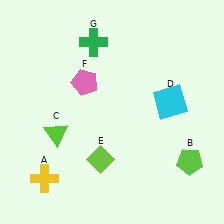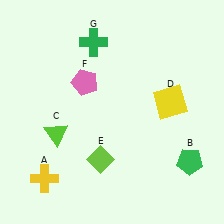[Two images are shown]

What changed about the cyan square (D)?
In Image 1, D is cyan. In Image 2, it changed to yellow.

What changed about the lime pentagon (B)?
In Image 1, B is lime. In Image 2, it changed to green.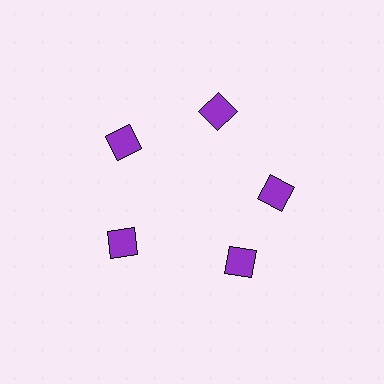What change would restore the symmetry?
The symmetry would be restored by rotating it back into even spacing with its neighbors so that all 5 squares sit at equal angles and equal distance from the center.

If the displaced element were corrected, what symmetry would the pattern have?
It would have 5-fold rotational symmetry — the pattern would map onto itself every 72 degrees.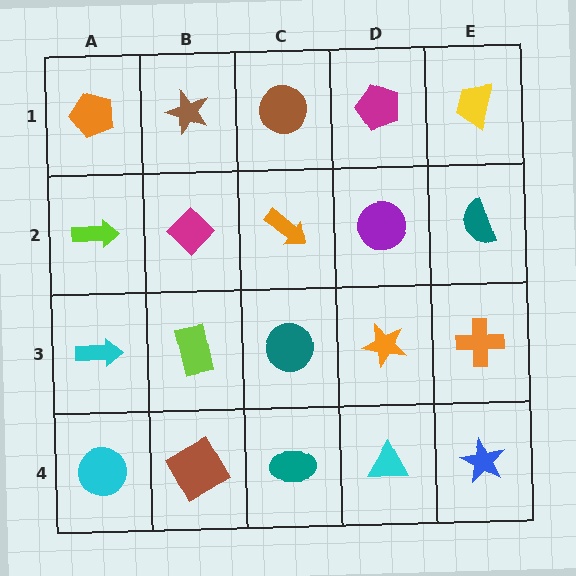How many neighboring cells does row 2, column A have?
3.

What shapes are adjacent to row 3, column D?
A purple circle (row 2, column D), a cyan triangle (row 4, column D), a teal circle (row 3, column C), an orange cross (row 3, column E).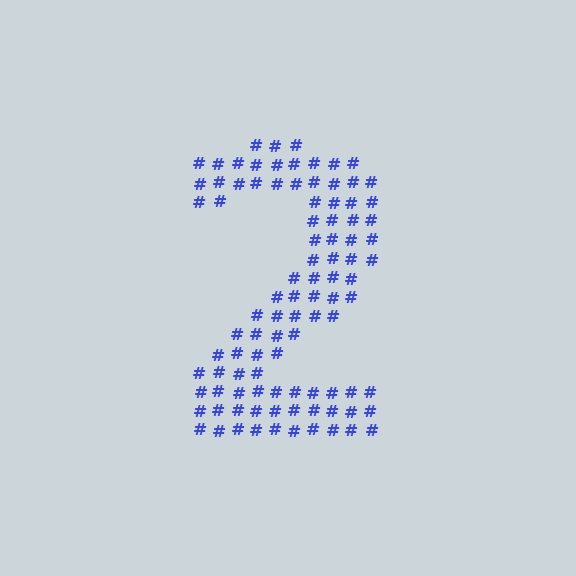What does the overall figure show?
The overall figure shows the digit 2.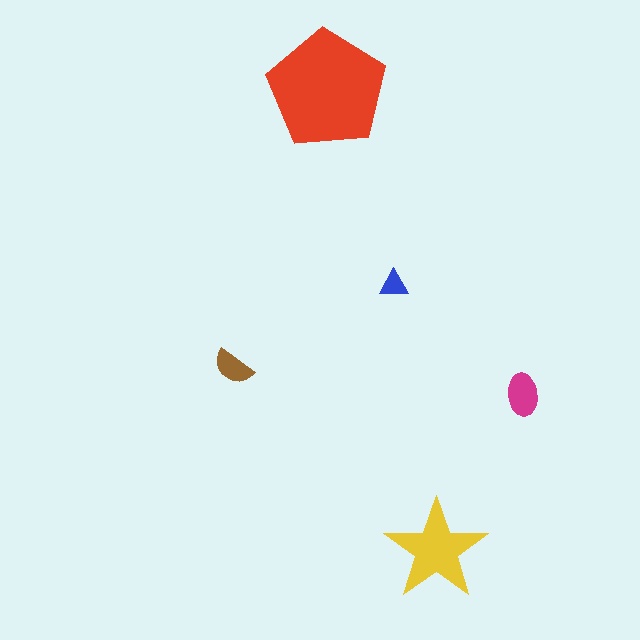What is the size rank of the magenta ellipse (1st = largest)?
3rd.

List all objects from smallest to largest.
The blue triangle, the brown semicircle, the magenta ellipse, the yellow star, the red pentagon.